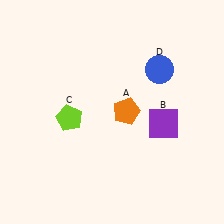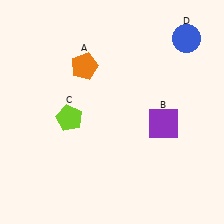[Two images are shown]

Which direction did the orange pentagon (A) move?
The orange pentagon (A) moved up.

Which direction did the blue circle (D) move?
The blue circle (D) moved up.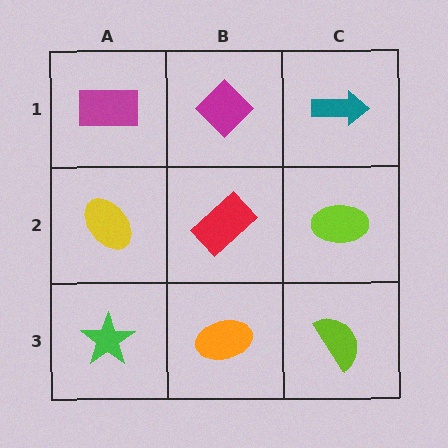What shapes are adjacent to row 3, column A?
A yellow ellipse (row 2, column A), an orange ellipse (row 3, column B).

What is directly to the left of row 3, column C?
An orange ellipse.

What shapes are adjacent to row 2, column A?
A magenta rectangle (row 1, column A), a green star (row 3, column A), a red rectangle (row 2, column B).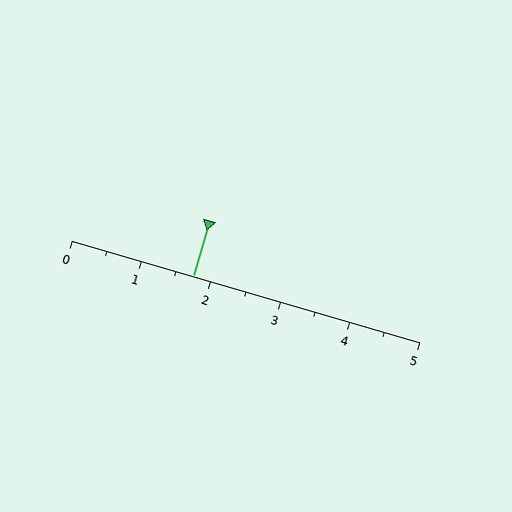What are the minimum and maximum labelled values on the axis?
The axis runs from 0 to 5.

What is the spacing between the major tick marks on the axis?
The major ticks are spaced 1 apart.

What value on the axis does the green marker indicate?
The marker indicates approximately 1.8.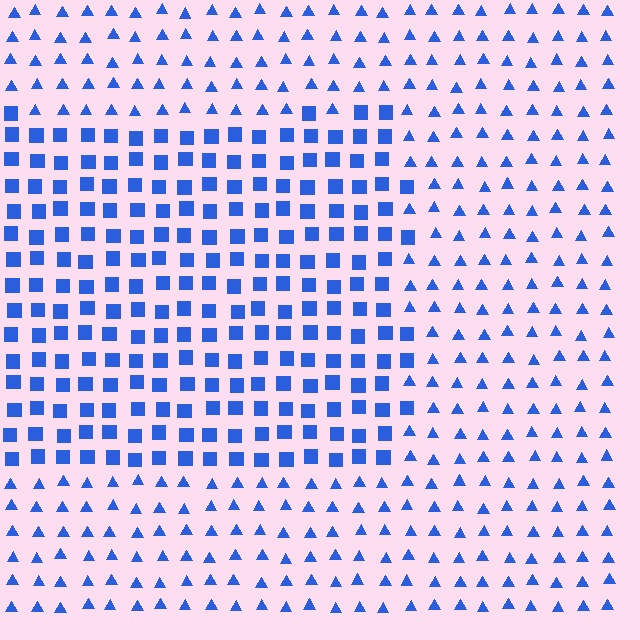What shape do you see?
I see a rectangle.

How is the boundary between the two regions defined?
The boundary is defined by a change in element shape: squares inside vs. triangles outside. All elements share the same color and spacing.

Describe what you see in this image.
The image is filled with small blue elements arranged in a uniform grid. A rectangle-shaped region contains squares, while the surrounding area contains triangles. The boundary is defined purely by the change in element shape.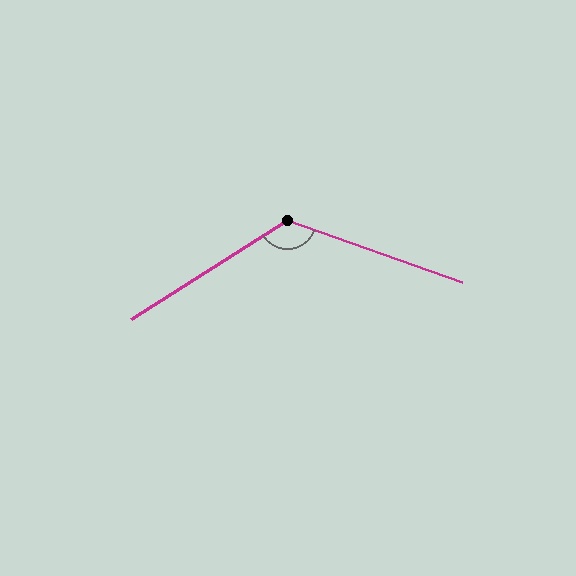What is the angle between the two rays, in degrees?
Approximately 128 degrees.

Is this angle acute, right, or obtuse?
It is obtuse.